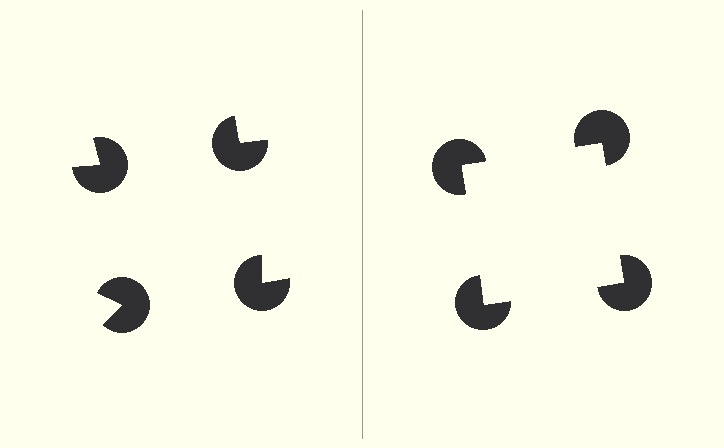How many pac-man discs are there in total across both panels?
8 — 4 on each side.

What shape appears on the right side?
An illusory square.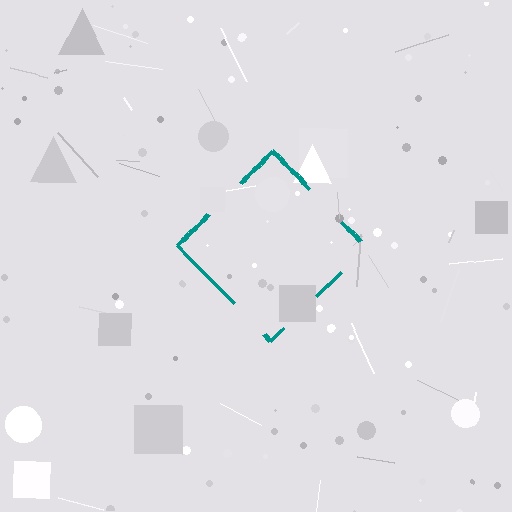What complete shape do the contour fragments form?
The contour fragments form a diamond.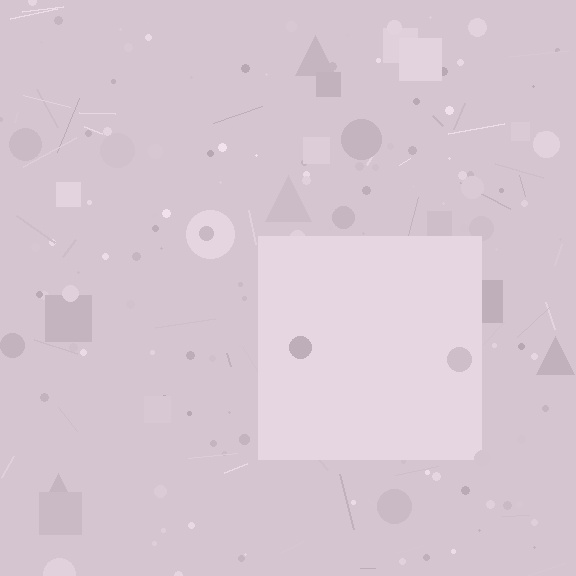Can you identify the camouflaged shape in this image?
The camouflaged shape is a square.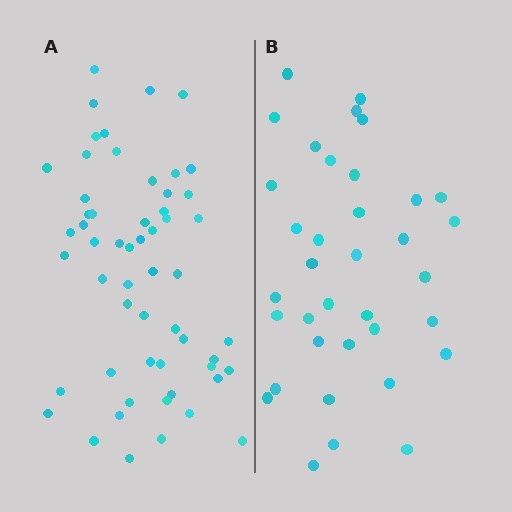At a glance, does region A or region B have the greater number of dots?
Region A (the left region) has more dots.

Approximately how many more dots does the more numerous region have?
Region A has approximately 20 more dots than region B.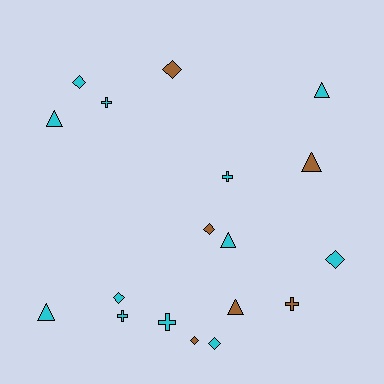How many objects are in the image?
There are 18 objects.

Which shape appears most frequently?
Diamond, with 7 objects.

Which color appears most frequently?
Cyan, with 12 objects.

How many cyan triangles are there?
There are 4 cyan triangles.